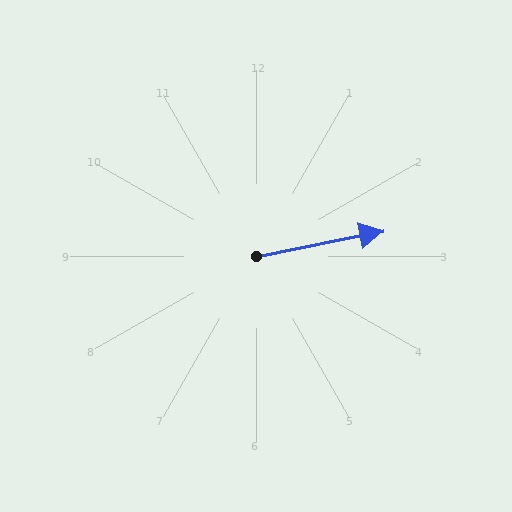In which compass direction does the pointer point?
East.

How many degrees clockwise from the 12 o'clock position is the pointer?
Approximately 79 degrees.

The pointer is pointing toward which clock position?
Roughly 3 o'clock.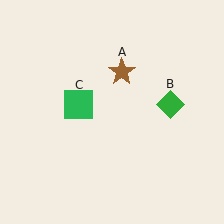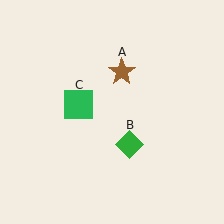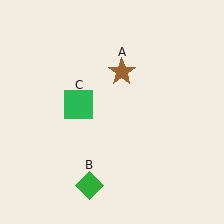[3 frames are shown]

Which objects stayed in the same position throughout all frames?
Brown star (object A) and green square (object C) remained stationary.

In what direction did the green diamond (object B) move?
The green diamond (object B) moved down and to the left.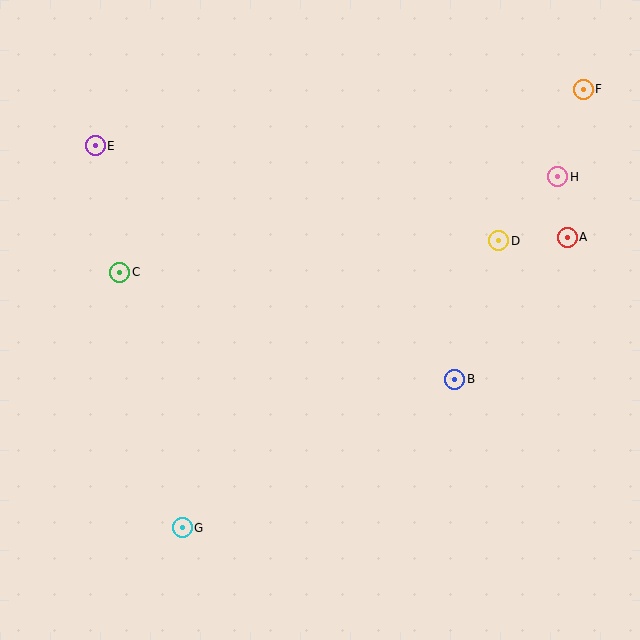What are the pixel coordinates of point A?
Point A is at (567, 237).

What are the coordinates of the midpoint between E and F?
The midpoint between E and F is at (339, 117).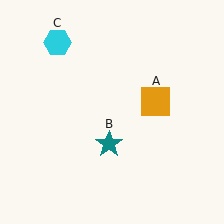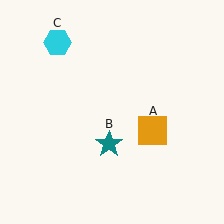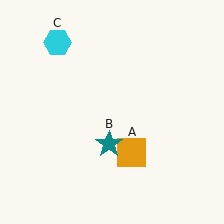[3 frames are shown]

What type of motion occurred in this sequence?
The orange square (object A) rotated clockwise around the center of the scene.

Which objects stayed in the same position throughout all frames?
Teal star (object B) and cyan hexagon (object C) remained stationary.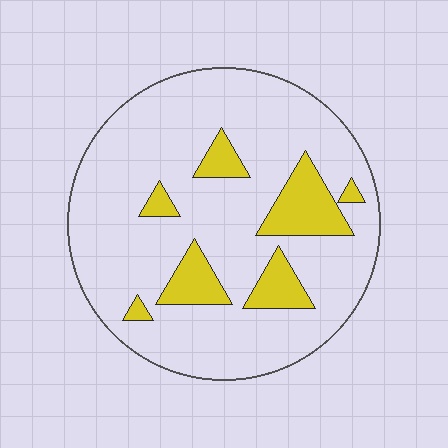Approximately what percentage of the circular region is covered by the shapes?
Approximately 15%.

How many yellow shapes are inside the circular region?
7.